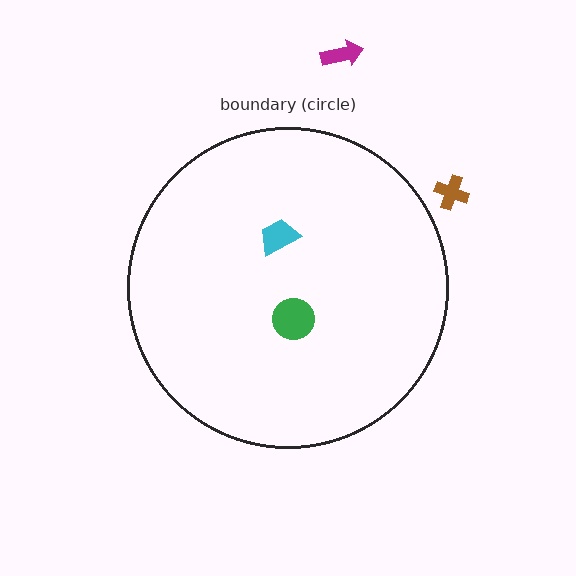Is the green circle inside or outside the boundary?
Inside.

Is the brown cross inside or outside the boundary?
Outside.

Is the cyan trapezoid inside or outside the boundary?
Inside.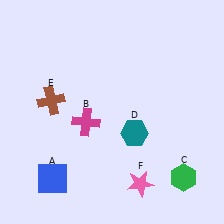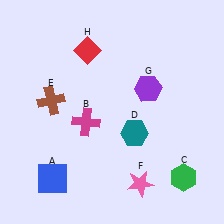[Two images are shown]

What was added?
A purple hexagon (G), a red diamond (H) were added in Image 2.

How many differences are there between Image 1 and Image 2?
There are 2 differences between the two images.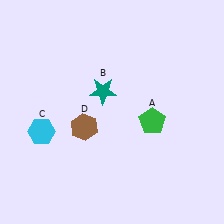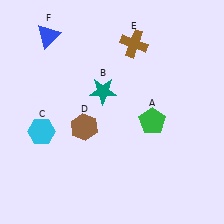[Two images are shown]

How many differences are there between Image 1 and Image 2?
There are 2 differences between the two images.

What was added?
A brown cross (E), a blue triangle (F) were added in Image 2.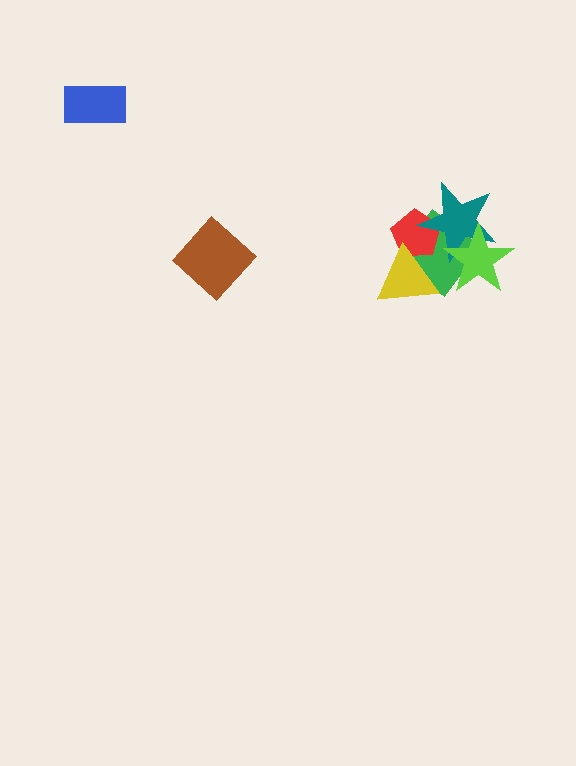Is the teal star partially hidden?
Yes, it is partially covered by another shape.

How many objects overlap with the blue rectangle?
0 objects overlap with the blue rectangle.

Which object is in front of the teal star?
The lime star is in front of the teal star.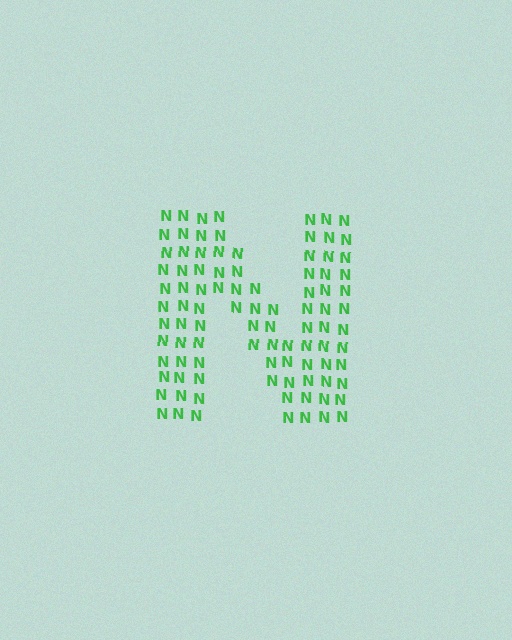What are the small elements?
The small elements are letter N's.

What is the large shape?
The large shape is the letter N.